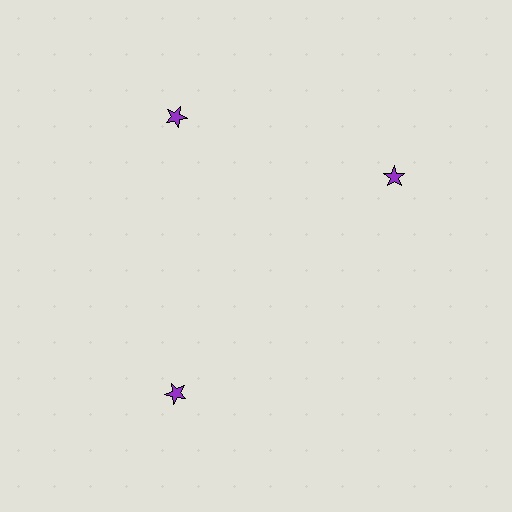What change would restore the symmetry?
The symmetry would be restored by rotating it back into even spacing with its neighbors so that all 3 stars sit at equal angles and equal distance from the center.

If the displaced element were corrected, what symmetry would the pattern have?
It would have 3-fold rotational symmetry — the pattern would map onto itself every 120 degrees.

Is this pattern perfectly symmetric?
No. The 3 purple stars are arranged in a ring, but one element near the 3 o'clock position is rotated out of alignment along the ring, breaking the 3-fold rotational symmetry.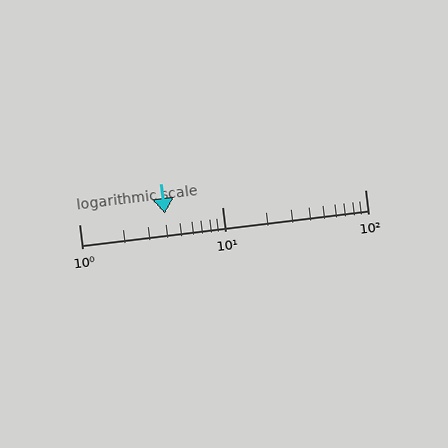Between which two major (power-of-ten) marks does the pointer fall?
The pointer is between 1 and 10.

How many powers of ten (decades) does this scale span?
The scale spans 2 decades, from 1 to 100.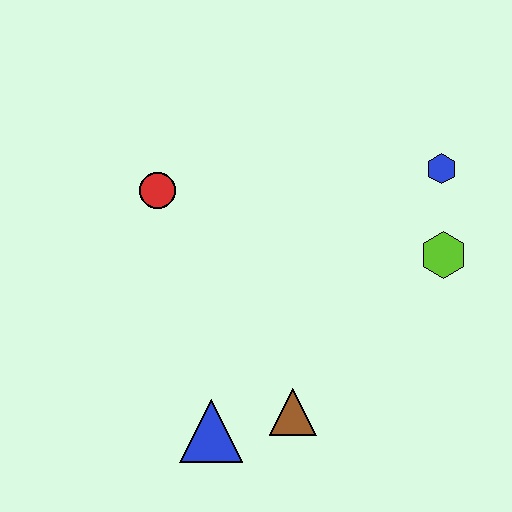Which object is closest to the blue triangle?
The brown triangle is closest to the blue triangle.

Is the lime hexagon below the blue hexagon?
Yes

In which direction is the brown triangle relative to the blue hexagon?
The brown triangle is below the blue hexagon.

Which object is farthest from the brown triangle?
The blue hexagon is farthest from the brown triangle.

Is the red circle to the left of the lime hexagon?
Yes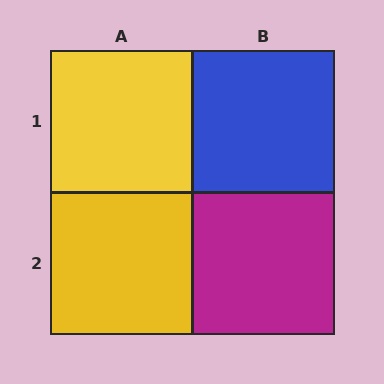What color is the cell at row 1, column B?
Blue.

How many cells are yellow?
2 cells are yellow.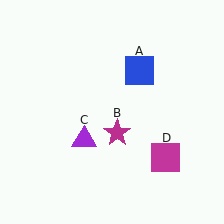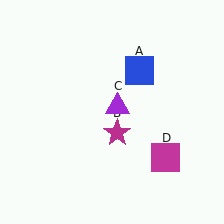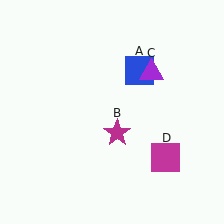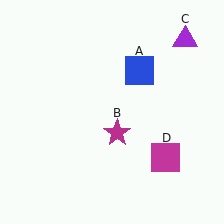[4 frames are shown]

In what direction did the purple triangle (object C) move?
The purple triangle (object C) moved up and to the right.